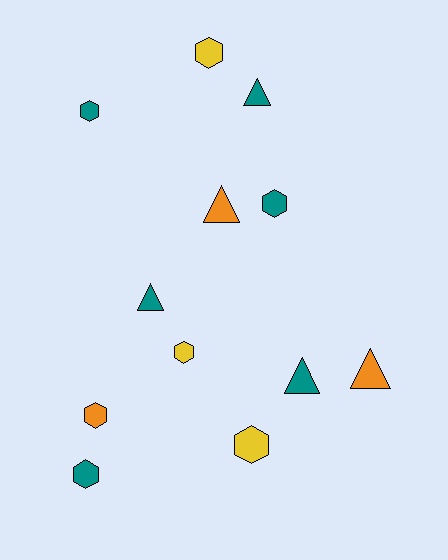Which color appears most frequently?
Teal, with 6 objects.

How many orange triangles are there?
There are 2 orange triangles.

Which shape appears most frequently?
Hexagon, with 7 objects.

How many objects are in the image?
There are 12 objects.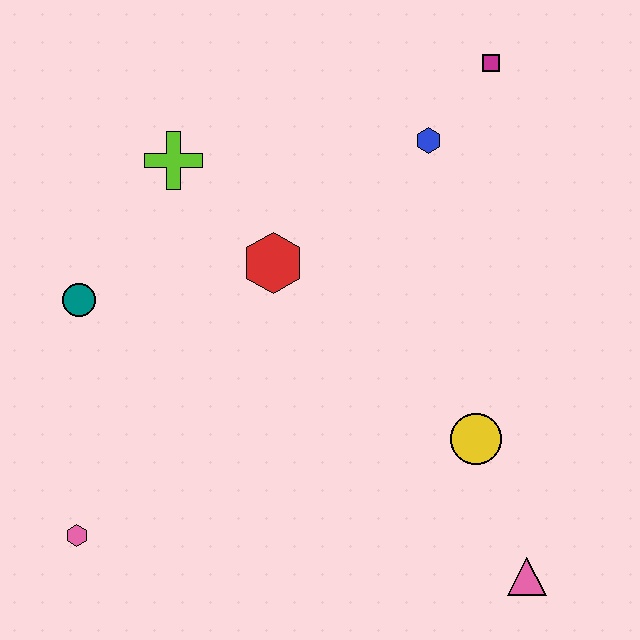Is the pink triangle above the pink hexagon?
No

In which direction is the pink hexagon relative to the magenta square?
The pink hexagon is below the magenta square.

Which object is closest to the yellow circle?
The pink triangle is closest to the yellow circle.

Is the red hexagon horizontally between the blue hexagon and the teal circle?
Yes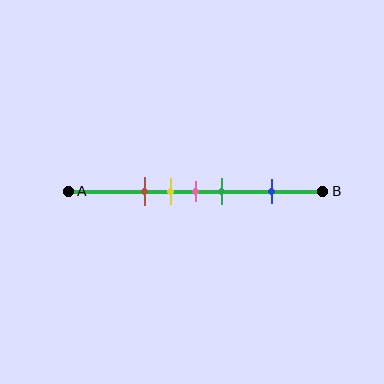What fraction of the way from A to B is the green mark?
The green mark is approximately 60% (0.6) of the way from A to B.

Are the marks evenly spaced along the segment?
No, the marks are not evenly spaced.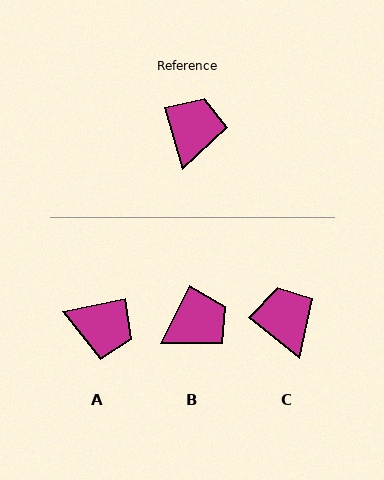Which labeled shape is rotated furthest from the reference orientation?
A, about 94 degrees away.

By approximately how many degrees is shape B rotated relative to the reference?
Approximately 42 degrees clockwise.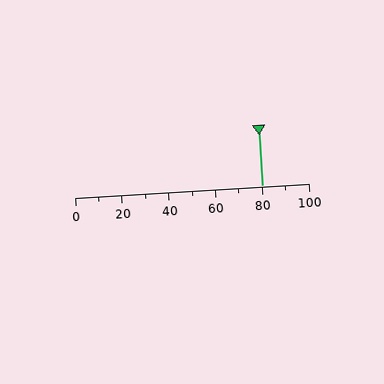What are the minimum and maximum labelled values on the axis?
The axis runs from 0 to 100.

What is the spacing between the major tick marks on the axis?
The major ticks are spaced 20 apart.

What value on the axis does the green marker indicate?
The marker indicates approximately 80.